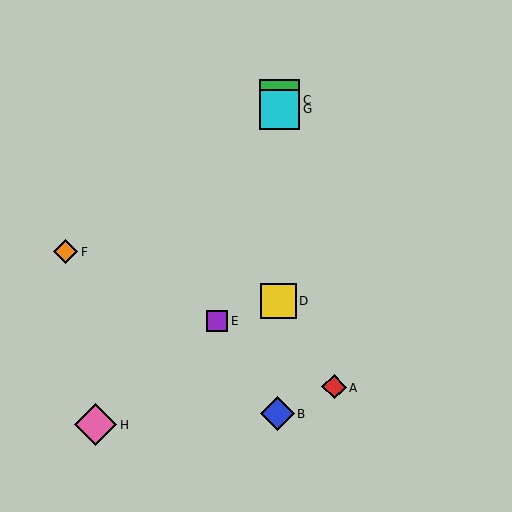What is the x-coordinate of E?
Object E is at x≈217.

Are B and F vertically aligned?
No, B is at x≈278 and F is at x≈66.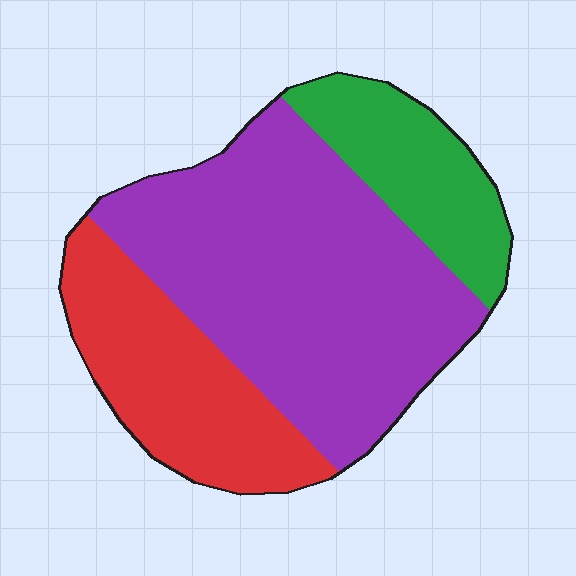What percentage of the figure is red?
Red covers 26% of the figure.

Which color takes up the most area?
Purple, at roughly 55%.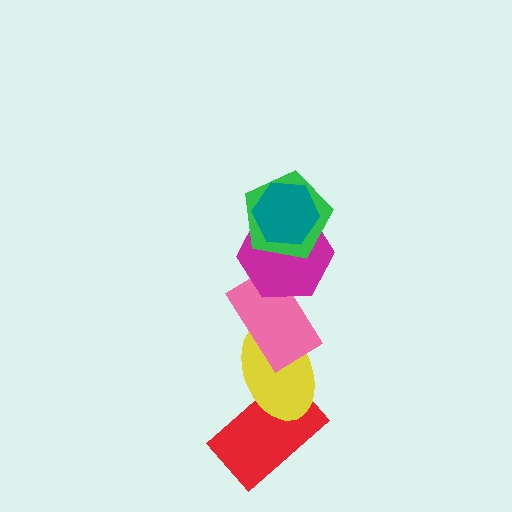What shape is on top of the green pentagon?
The teal hexagon is on top of the green pentagon.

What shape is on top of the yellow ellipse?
The pink rectangle is on top of the yellow ellipse.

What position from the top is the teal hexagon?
The teal hexagon is 1st from the top.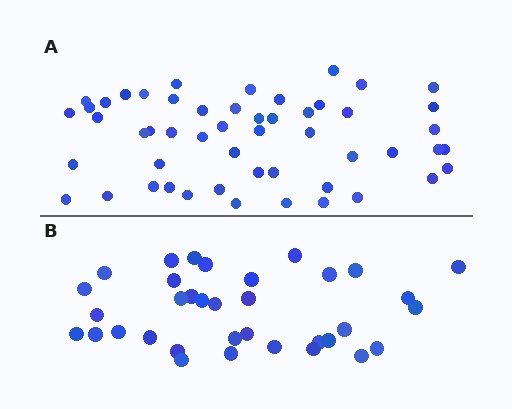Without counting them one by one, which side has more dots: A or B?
Region A (the top region) has more dots.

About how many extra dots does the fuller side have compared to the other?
Region A has approximately 15 more dots than region B.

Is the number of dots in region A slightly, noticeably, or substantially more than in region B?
Region A has substantially more. The ratio is roughly 1.5 to 1.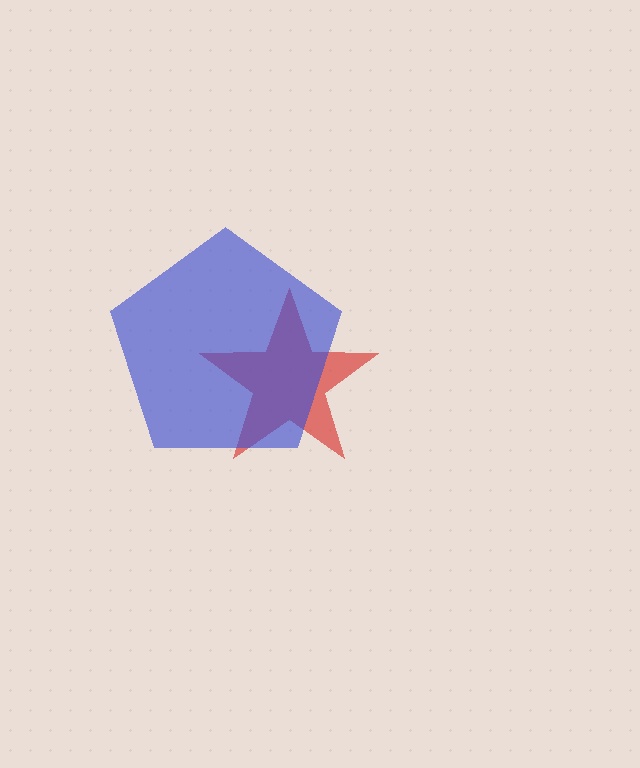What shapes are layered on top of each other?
The layered shapes are: a red star, a blue pentagon.